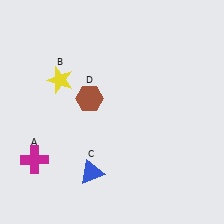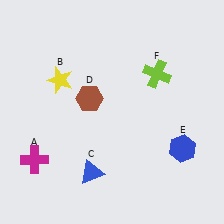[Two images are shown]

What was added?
A blue hexagon (E), a lime cross (F) were added in Image 2.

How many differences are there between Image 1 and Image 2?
There are 2 differences between the two images.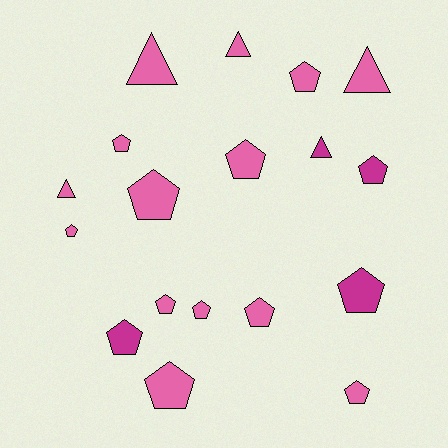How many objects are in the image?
There are 18 objects.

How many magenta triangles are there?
There is 1 magenta triangle.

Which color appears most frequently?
Pink, with 14 objects.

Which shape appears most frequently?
Pentagon, with 13 objects.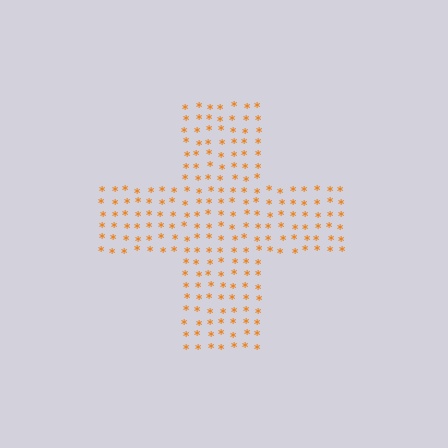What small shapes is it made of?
It is made of small asterisks.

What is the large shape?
The large shape is a cross.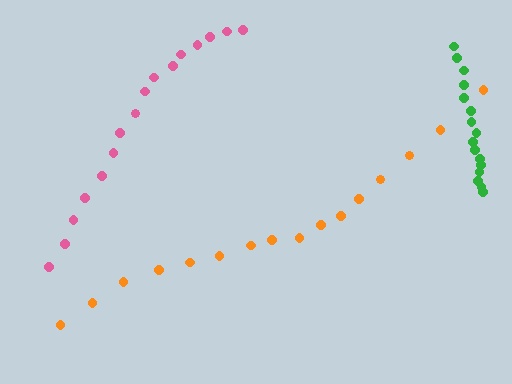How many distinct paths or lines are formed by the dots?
There are 3 distinct paths.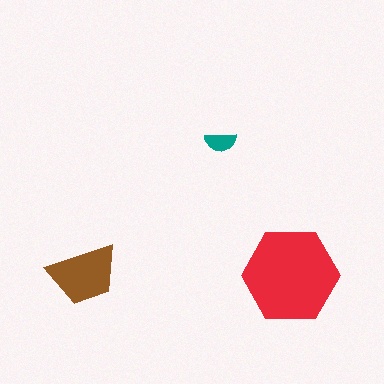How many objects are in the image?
There are 3 objects in the image.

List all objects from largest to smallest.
The red hexagon, the brown trapezoid, the teal semicircle.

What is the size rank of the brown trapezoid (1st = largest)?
2nd.